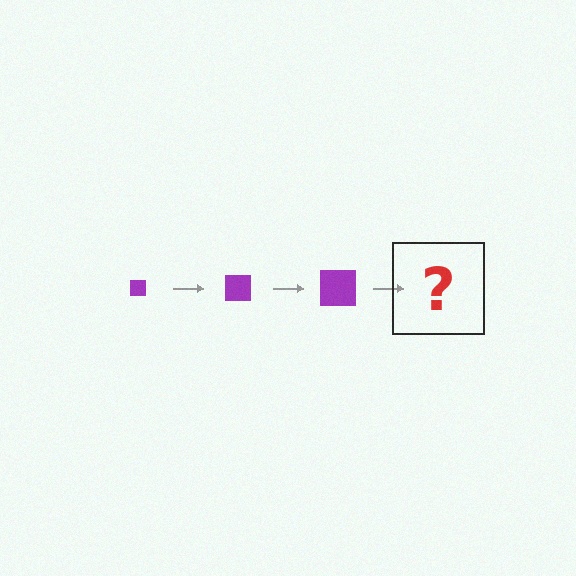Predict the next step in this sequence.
The next step is a purple square, larger than the previous one.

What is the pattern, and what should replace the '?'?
The pattern is that the square gets progressively larger each step. The '?' should be a purple square, larger than the previous one.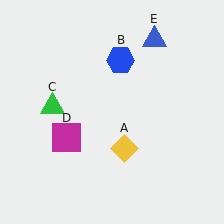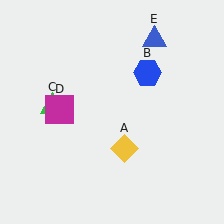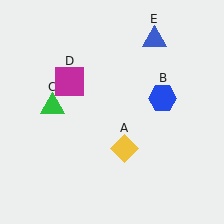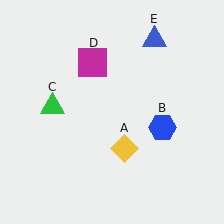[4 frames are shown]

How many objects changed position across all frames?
2 objects changed position: blue hexagon (object B), magenta square (object D).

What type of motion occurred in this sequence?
The blue hexagon (object B), magenta square (object D) rotated clockwise around the center of the scene.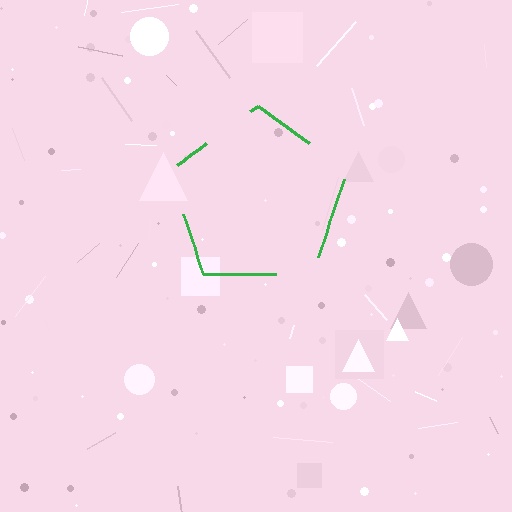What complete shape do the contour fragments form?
The contour fragments form a pentagon.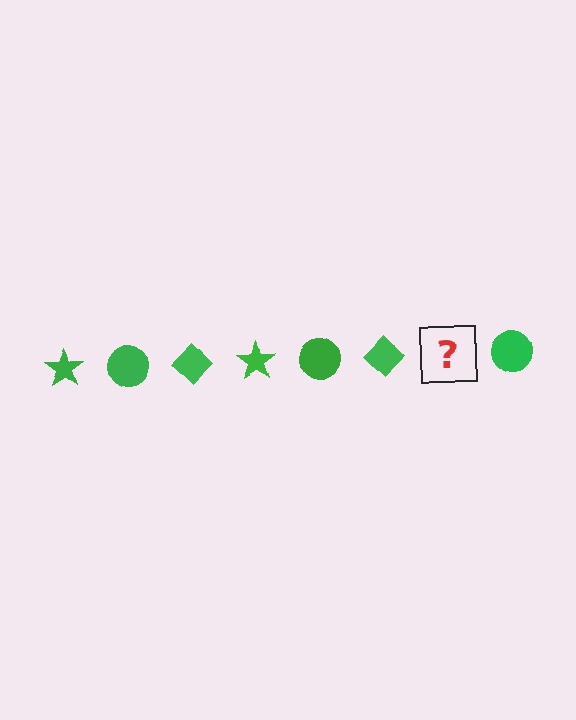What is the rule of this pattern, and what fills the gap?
The rule is that the pattern cycles through star, circle, diamond shapes in green. The gap should be filled with a green star.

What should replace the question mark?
The question mark should be replaced with a green star.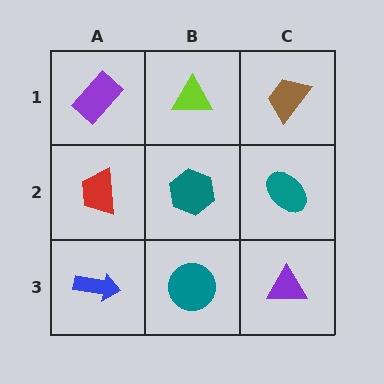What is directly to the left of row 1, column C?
A lime triangle.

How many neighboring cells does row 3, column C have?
2.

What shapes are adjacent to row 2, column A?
A purple rectangle (row 1, column A), a blue arrow (row 3, column A), a teal hexagon (row 2, column B).